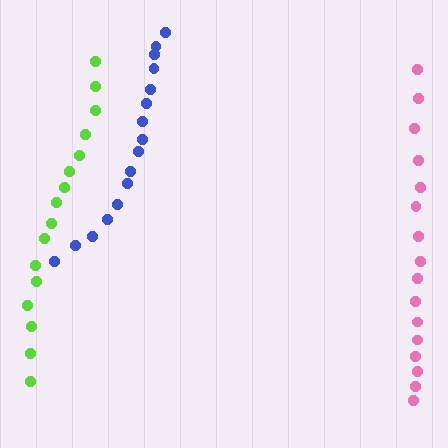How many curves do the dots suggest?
There are 3 distinct paths.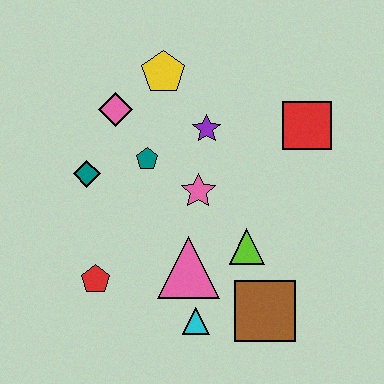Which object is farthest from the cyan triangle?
The yellow pentagon is farthest from the cyan triangle.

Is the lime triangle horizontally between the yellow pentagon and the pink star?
No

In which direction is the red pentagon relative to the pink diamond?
The red pentagon is below the pink diamond.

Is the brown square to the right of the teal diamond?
Yes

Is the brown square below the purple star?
Yes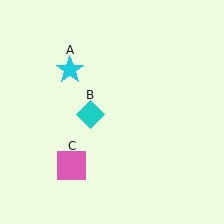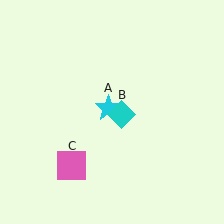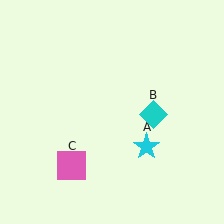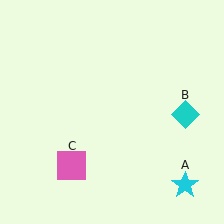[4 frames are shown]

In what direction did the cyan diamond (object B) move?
The cyan diamond (object B) moved right.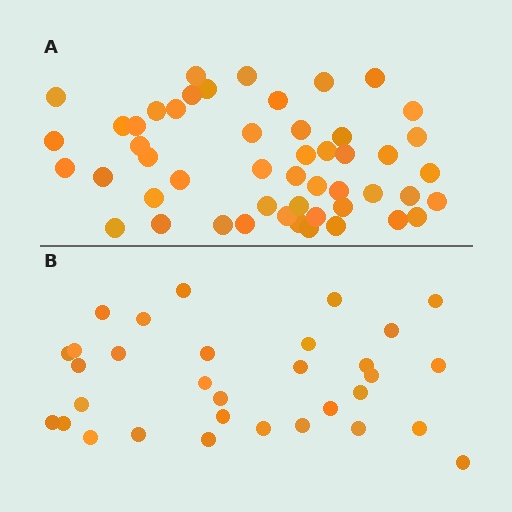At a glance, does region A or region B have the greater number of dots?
Region A (the top region) has more dots.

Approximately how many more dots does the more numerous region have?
Region A has approximately 20 more dots than region B.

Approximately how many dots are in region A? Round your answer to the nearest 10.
About 50 dots.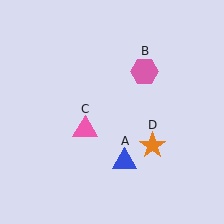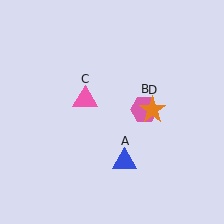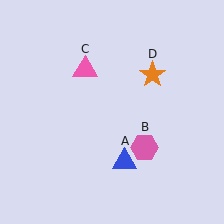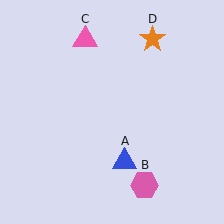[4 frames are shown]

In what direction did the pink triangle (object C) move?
The pink triangle (object C) moved up.